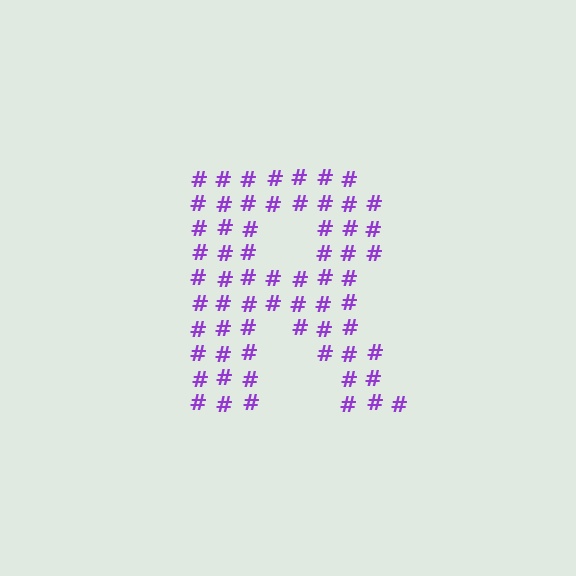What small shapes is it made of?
It is made of small hash symbols.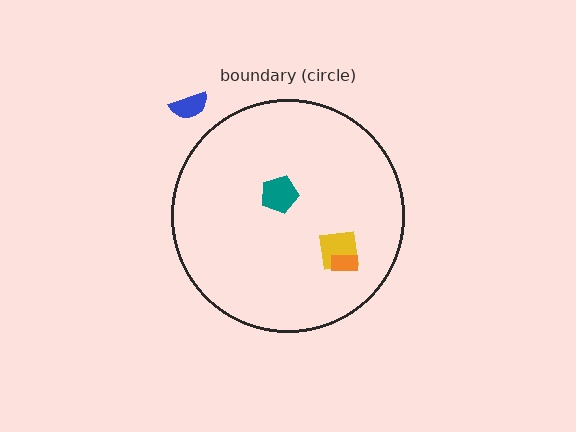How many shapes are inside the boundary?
3 inside, 1 outside.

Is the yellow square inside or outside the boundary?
Inside.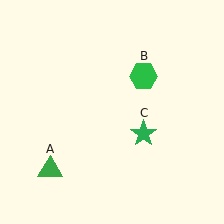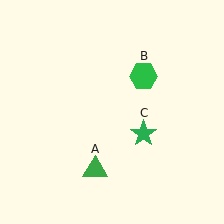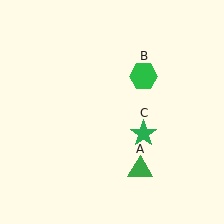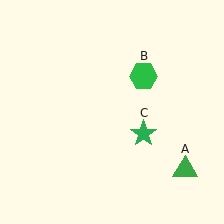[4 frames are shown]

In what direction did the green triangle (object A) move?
The green triangle (object A) moved right.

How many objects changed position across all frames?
1 object changed position: green triangle (object A).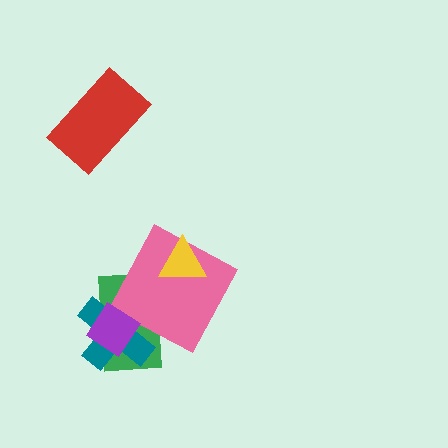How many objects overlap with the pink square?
3 objects overlap with the pink square.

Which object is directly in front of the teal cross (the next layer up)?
The pink square is directly in front of the teal cross.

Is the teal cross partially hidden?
Yes, it is partially covered by another shape.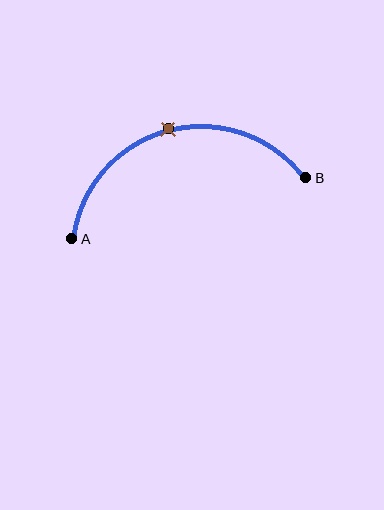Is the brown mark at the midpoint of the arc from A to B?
Yes. The brown mark lies on the arc at equal arc-length from both A and B — it is the arc midpoint.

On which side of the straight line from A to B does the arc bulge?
The arc bulges above the straight line connecting A and B.